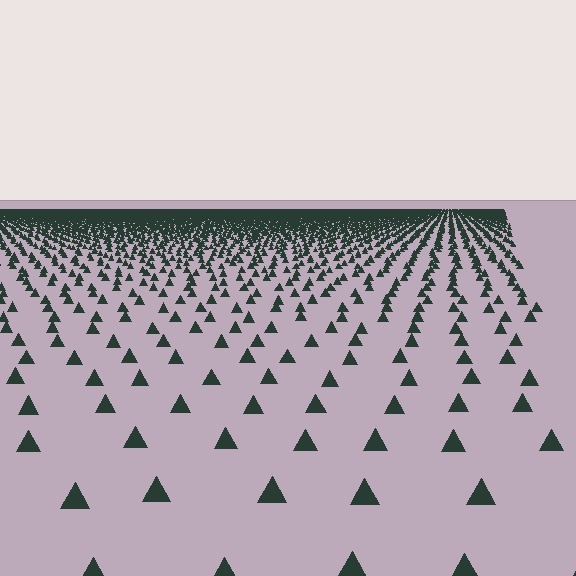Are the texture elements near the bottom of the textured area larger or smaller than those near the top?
Larger. Near the bottom, elements are closer to the viewer and appear at a bigger on-screen size.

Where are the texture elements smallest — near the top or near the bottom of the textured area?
Near the top.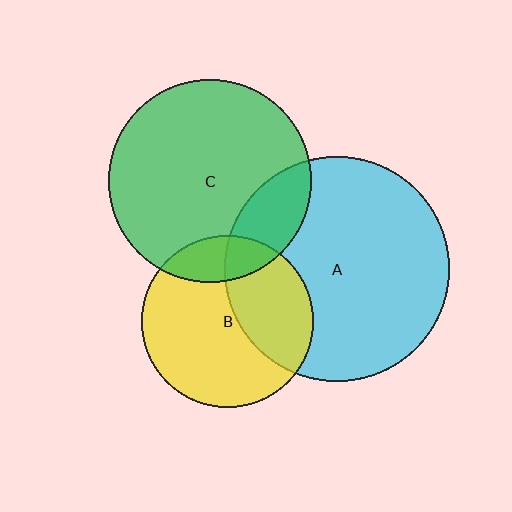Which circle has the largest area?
Circle A (cyan).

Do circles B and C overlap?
Yes.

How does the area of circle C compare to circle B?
Approximately 1.4 times.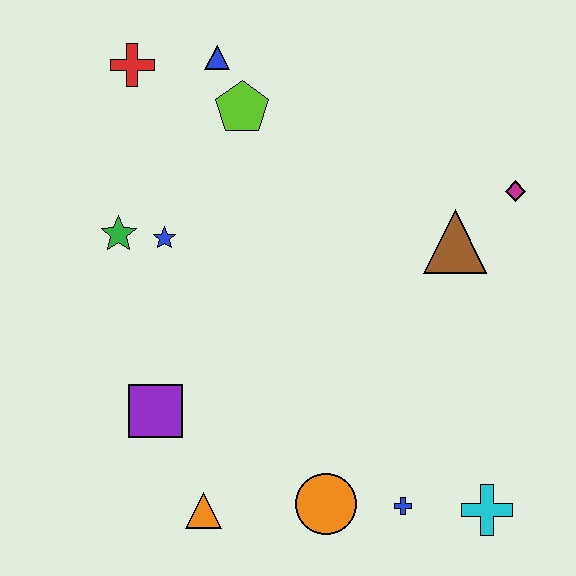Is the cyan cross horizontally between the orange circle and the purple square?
No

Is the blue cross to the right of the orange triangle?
Yes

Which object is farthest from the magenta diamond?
The orange triangle is farthest from the magenta diamond.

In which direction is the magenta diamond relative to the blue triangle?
The magenta diamond is to the right of the blue triangle.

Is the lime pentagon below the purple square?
No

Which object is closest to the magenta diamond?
The brown triangle is closest to the magenta diamond.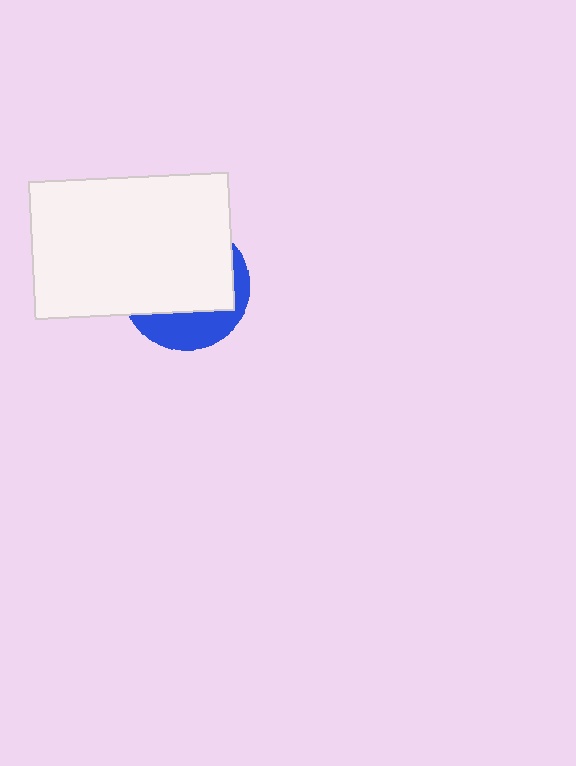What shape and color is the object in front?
The object in front is a white rectangle.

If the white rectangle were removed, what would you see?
You would see the complete blue circle.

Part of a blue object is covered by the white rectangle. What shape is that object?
It is a circle.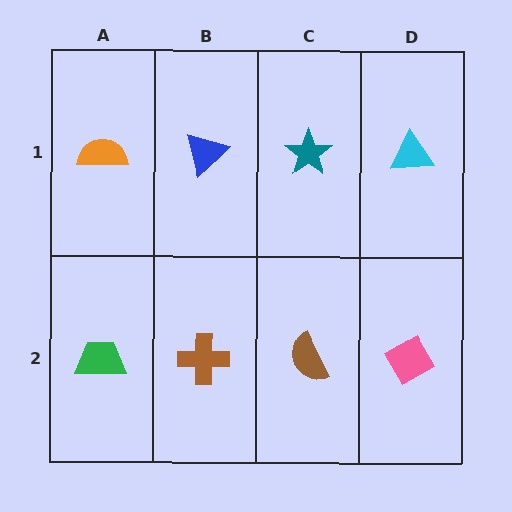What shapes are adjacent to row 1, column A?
A green trapezoid (row 2, column A), a blue triangle (row 1, column B).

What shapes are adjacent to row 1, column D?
A pink diamond (row 2, column D), a teal star (row 1, column C).